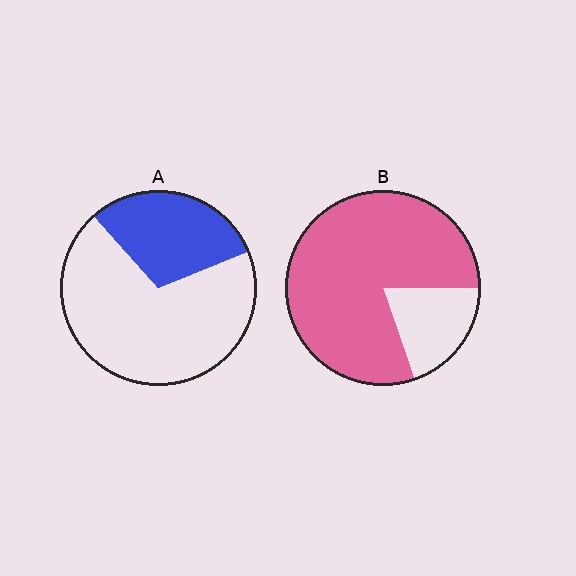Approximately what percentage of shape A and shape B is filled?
A is approximately 30% and B is approximately 80%.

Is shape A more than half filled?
No.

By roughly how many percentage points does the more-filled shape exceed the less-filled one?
By roughly 50 percentage points (B over A).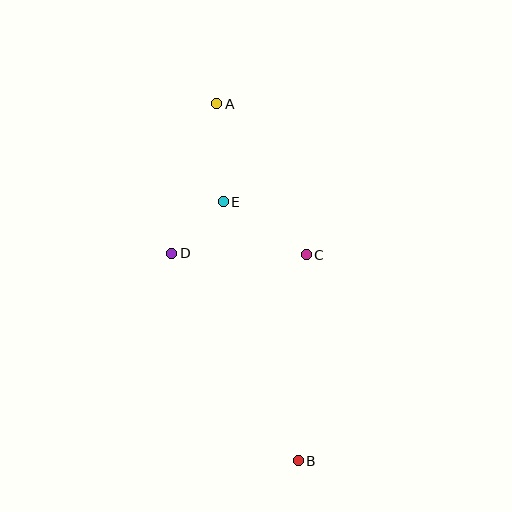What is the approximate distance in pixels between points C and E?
The distance between C and E is approximately 98 pixels.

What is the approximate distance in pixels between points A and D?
The distance between A and D is approximately 156 pixels.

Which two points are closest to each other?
Points D and E are closest to each other.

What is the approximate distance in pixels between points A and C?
The distance between A and C is approximately 176 pixels.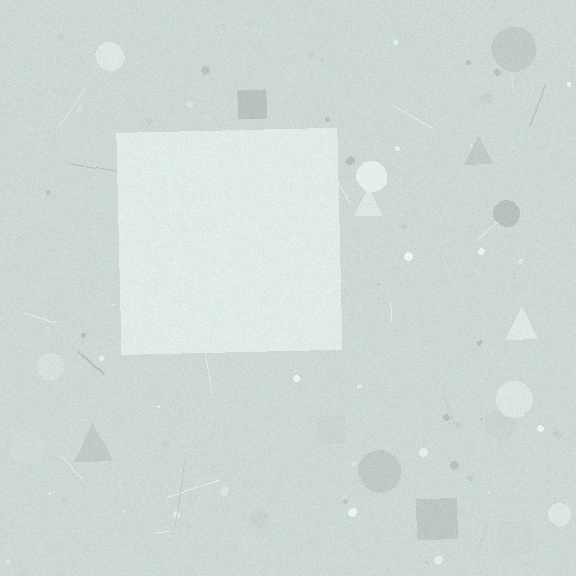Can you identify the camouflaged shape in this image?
The camouflaged shape is a square.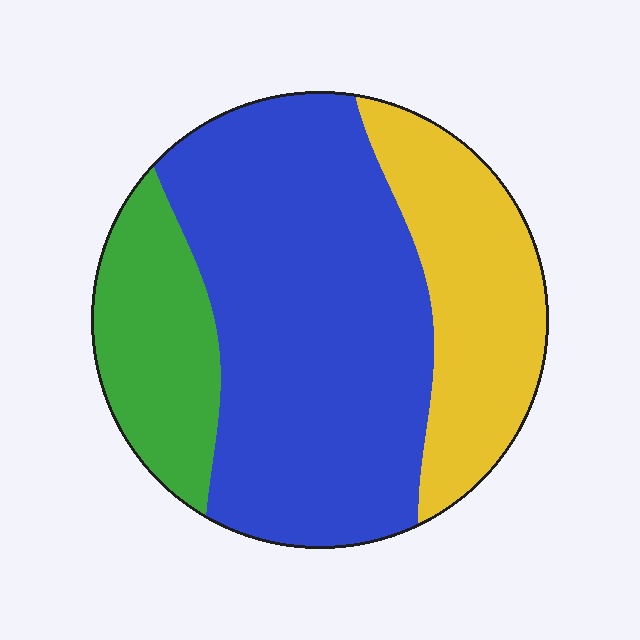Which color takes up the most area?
Blue, at roughly 55%.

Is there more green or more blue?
Blue.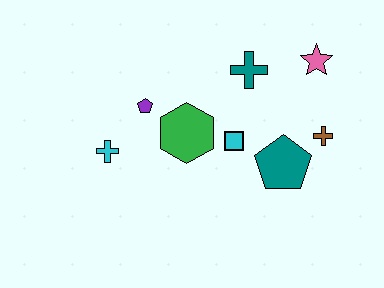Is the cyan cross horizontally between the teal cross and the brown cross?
No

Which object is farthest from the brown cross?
The cyan cross is farthest from the brown cross.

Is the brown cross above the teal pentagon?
Yes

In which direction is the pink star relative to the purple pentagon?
The pink star is to the right of the purple pentagon.